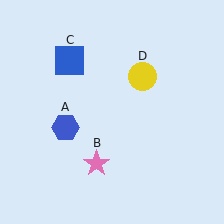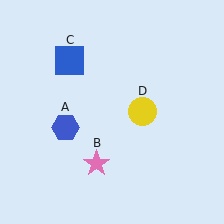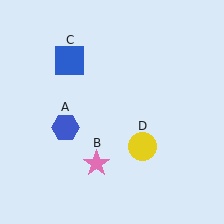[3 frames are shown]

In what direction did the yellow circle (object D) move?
The yellow circle (object D) moved down.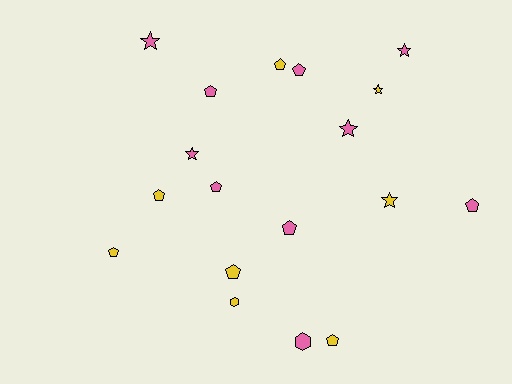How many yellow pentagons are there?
There are 5 yellow pentagons.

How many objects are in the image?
There are 18 objects.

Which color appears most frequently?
Pink, with 10 objects.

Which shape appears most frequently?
Pentagon, with 10 objects.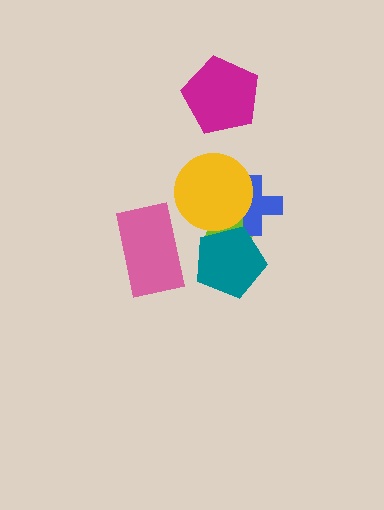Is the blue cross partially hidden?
Yes, it is partially covered by another shape.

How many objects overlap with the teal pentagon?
2 objects overlap with the teal pentagon.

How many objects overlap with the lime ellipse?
3 objects overlap with the lime ellipse.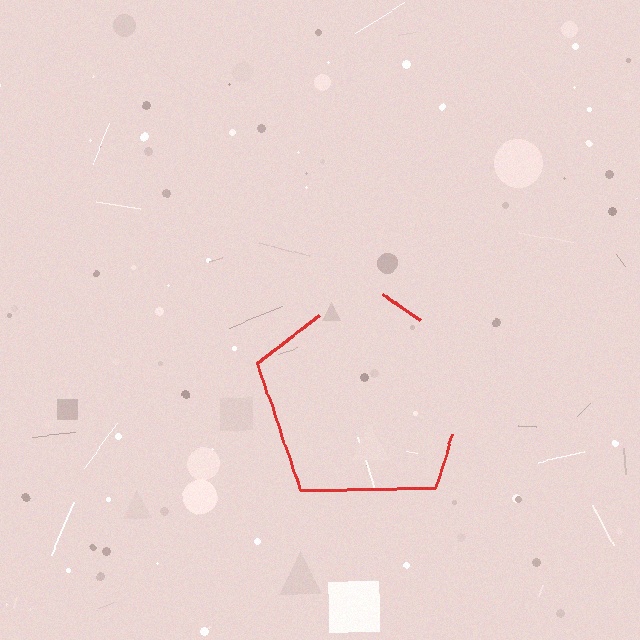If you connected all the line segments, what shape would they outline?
They would outline a pentagon.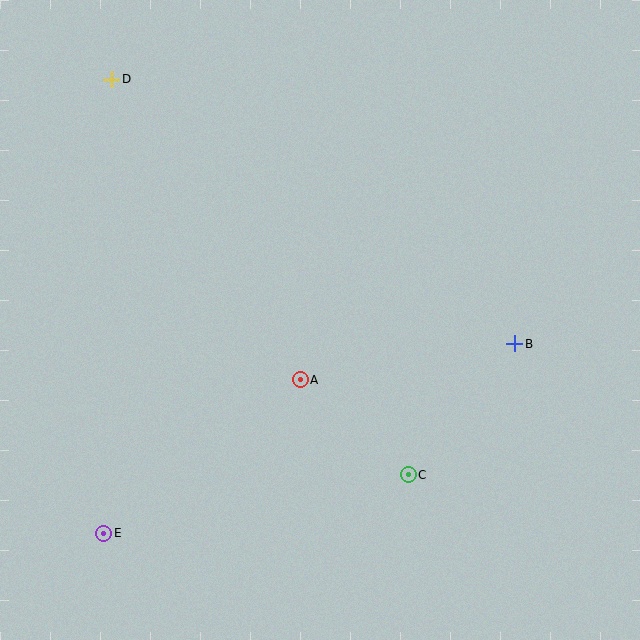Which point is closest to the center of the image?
Point A at (300, 380) is closest to the center.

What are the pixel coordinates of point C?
Point C is at (408, 475).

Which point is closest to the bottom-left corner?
Point E is closest to the bottom-left corner.